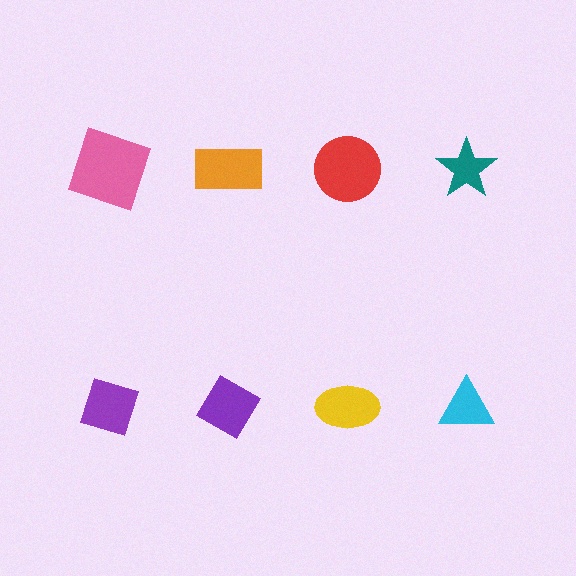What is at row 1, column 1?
A pink square.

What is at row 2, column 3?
A yellow ellipse.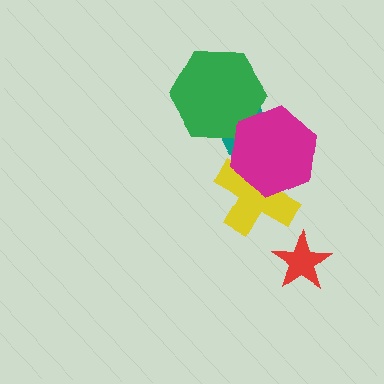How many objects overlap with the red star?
0 objects overlap with the red star.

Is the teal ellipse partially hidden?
Yes, it is partially covered by another shape.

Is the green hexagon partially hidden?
Yes, it is partially covered by another shape.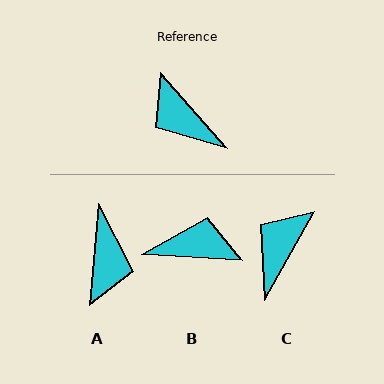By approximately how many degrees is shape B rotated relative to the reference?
Approximately 136 degrees clockwise.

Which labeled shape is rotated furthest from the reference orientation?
B, about 136 degrees away.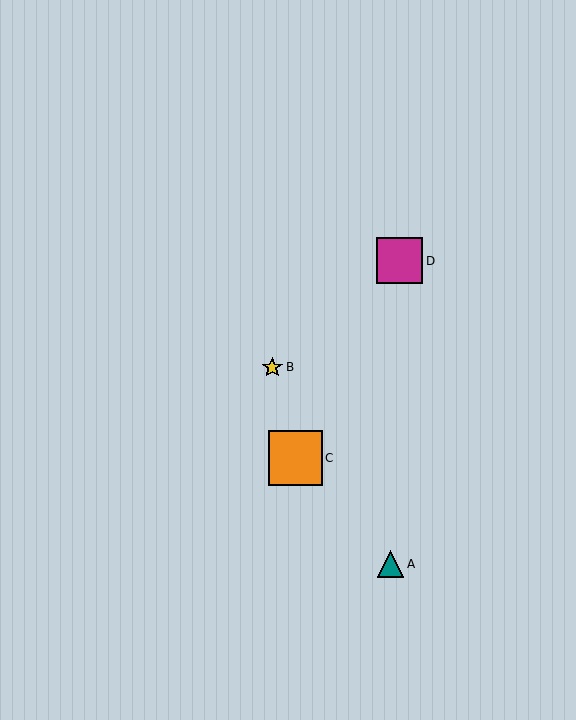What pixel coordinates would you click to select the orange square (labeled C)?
Click at (295, 458) to select the orange square C.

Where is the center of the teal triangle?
The center of the teal triangle is at (391, 564).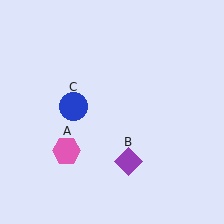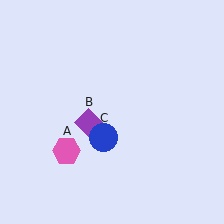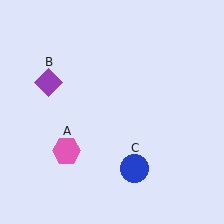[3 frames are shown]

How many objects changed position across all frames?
2 objects changed position: purple diamond (object B), blue circle (object C).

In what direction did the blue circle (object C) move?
The blue circle (object C) moved down and to the right.